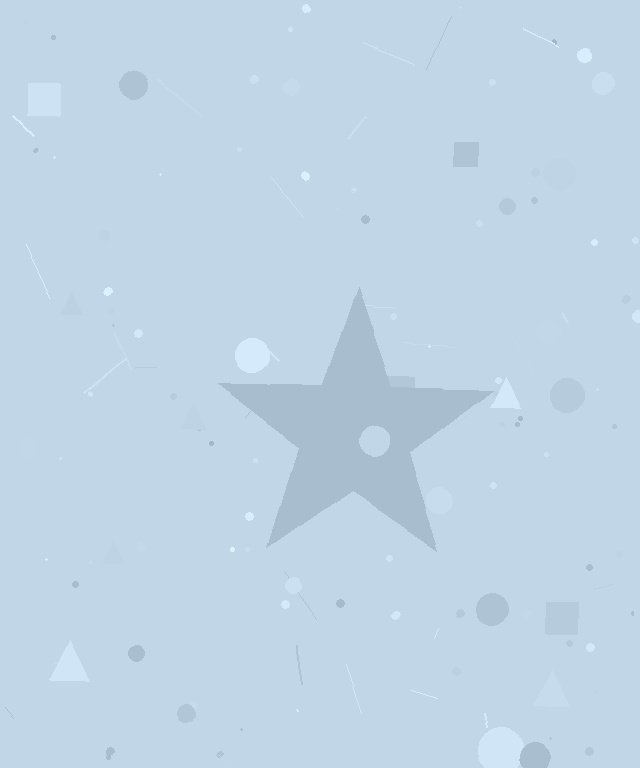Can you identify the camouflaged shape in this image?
The camouflaged shape is a star.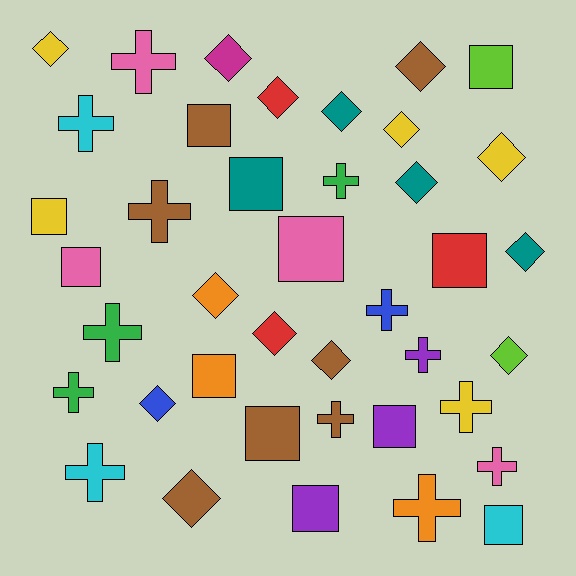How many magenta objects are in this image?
There is 1 magenta object.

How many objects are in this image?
There are 40 objects.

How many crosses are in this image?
There are 13 crosses.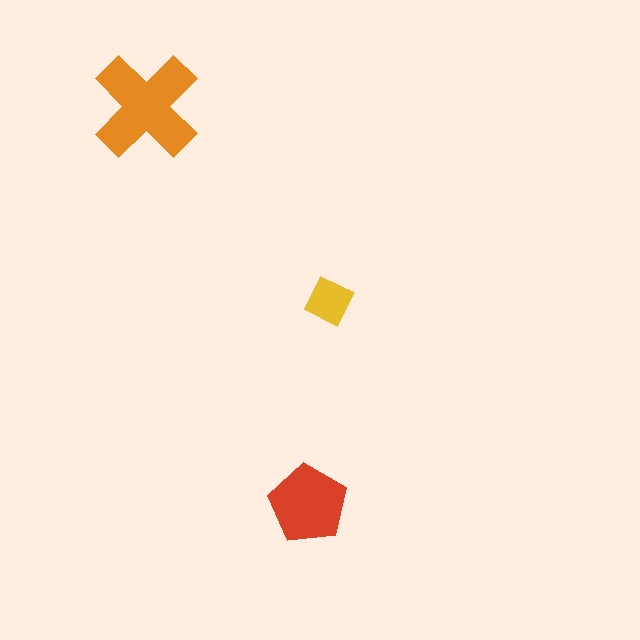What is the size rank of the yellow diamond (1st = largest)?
3rd.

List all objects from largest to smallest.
The orange cross, the red pentagon, the yellow diamond.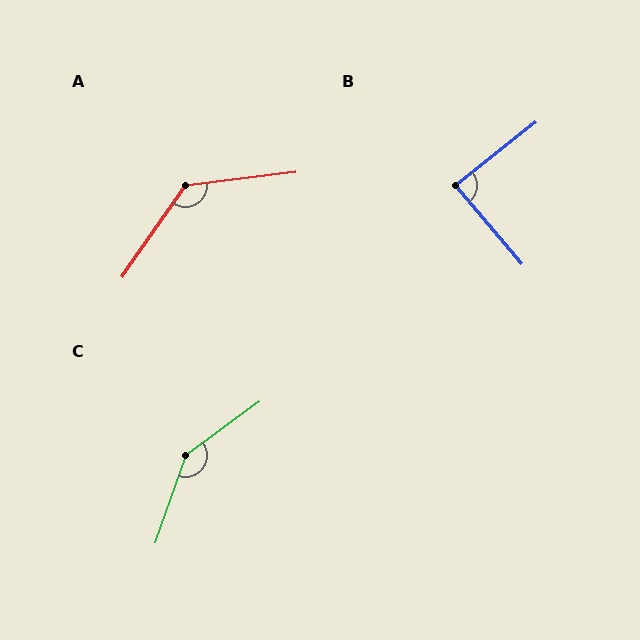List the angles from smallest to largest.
B (88°), A (132°), C (145°).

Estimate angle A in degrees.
Approximately 132 degrees.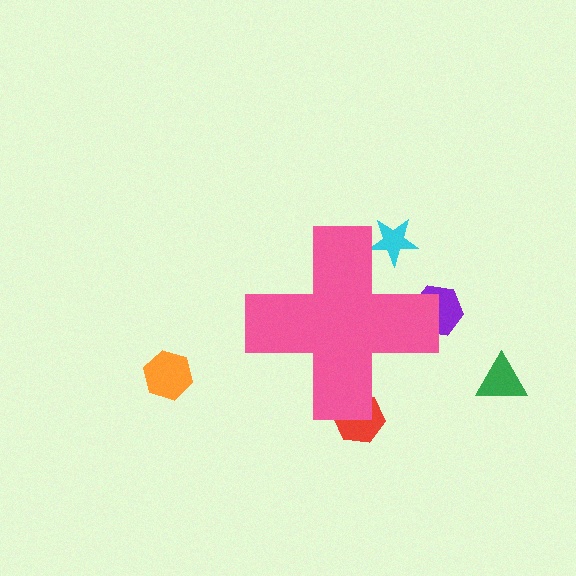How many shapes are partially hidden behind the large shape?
3 shapes are partially hidden.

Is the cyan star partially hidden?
Yes, the cyan star is partially hidden behind the pink cross.